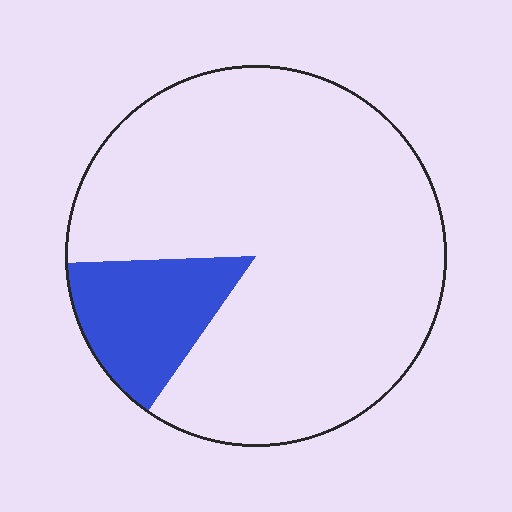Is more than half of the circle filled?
No.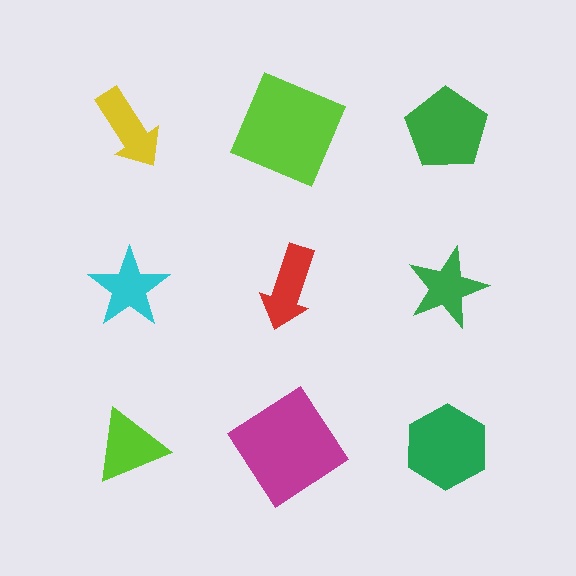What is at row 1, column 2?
A lime square.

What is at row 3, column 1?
A lime triangle.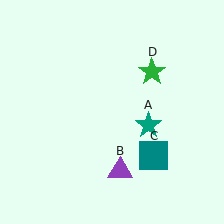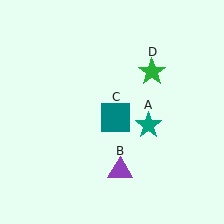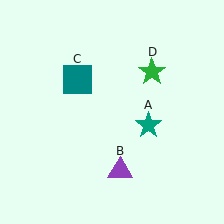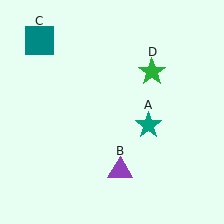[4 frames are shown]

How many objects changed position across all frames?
1 object changed position: teal square (object C).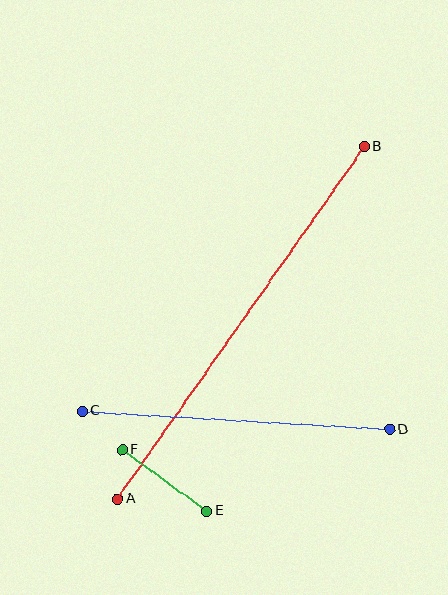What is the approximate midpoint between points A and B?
The midpoint is at approximately (241, 323) pixels.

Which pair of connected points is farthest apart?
Points A and B are farthest apart.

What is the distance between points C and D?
The distance is approximately 309 pixels.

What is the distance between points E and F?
The distance is approximately 104 pixels.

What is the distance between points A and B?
The distance is approximately 430 pixels.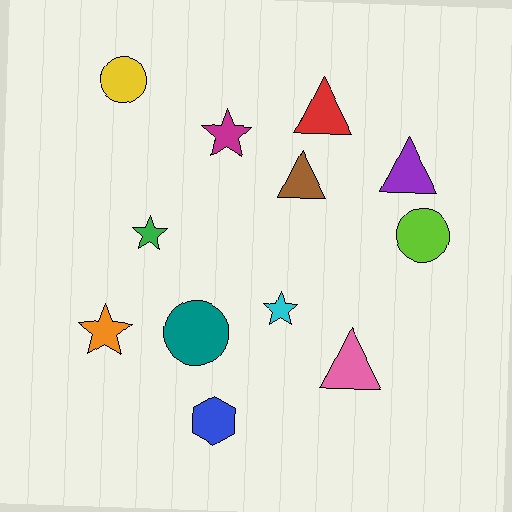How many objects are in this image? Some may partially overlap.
There are 12 objects.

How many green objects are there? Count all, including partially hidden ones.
There is 1 green object.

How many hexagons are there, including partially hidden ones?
There is 1 hexagon.